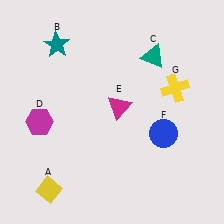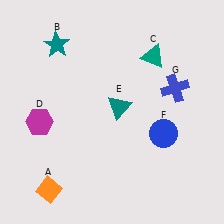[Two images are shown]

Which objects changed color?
A changed from yellow to orange. E changed from magenta to teal. G changed from yellow to blue.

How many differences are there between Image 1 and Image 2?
There are 3 differences between the two images.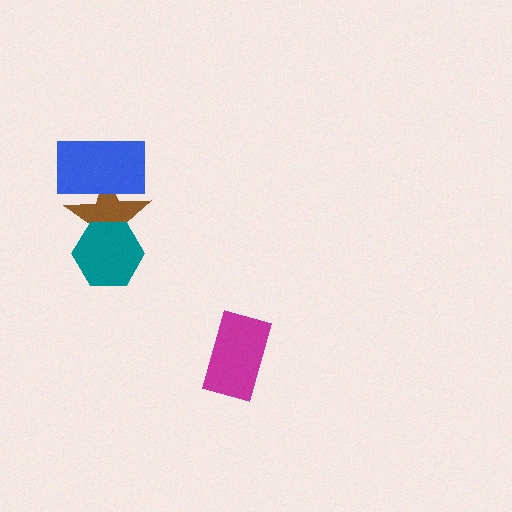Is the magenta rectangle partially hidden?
No, no other shape covers it.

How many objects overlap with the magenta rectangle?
0 objects overlap with the magenta rectangle.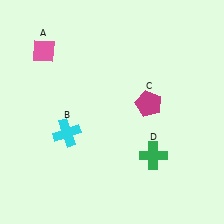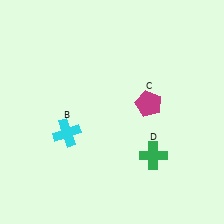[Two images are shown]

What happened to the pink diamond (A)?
The pink diamond (A) was removed in Image 2. It was in the top-left area of Image 1.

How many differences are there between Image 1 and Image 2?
There is 1 difference between the two images.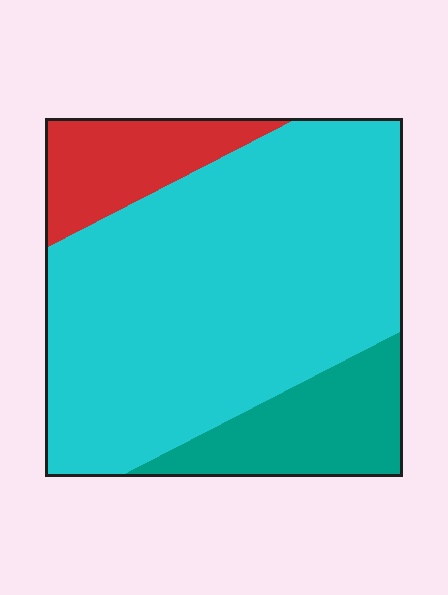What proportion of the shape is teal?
Teal covers 16% of the shape.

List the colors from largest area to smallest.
From largest to smallest: cyan, teal, red.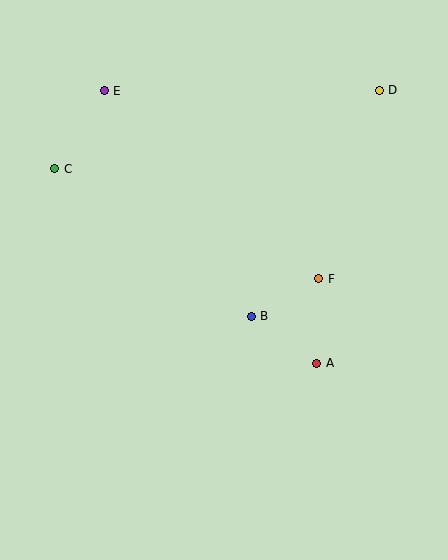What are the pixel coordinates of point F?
Point F is at (319, 279).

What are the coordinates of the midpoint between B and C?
The midpoint between B and C is at (153, 242).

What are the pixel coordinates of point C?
Point C is at (55, 169).